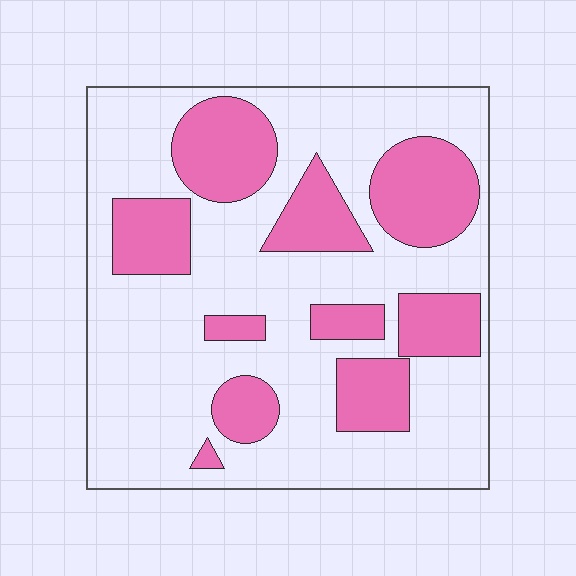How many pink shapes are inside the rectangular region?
10.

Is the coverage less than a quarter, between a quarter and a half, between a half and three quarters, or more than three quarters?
Between a quarter and a half.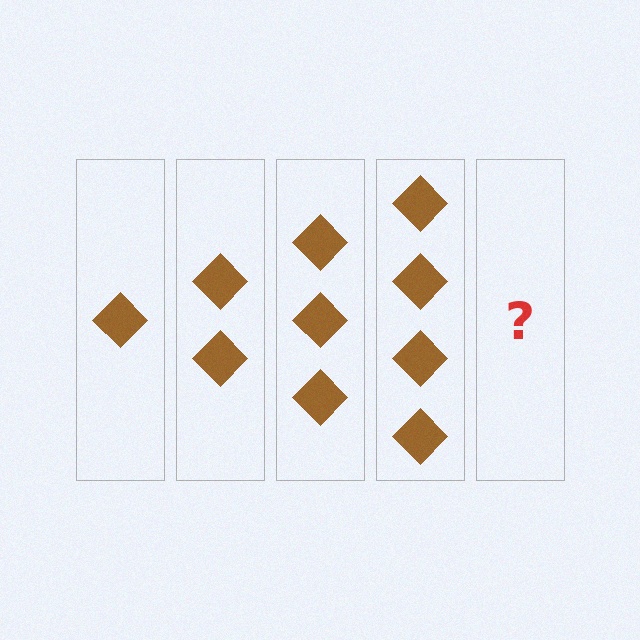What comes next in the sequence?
The next element should be 5 diamonds.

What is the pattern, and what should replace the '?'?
The pattern is that each step adds one more diamond. The '?' should be 5 diamonds.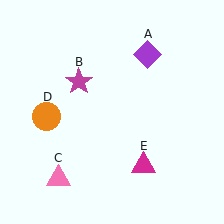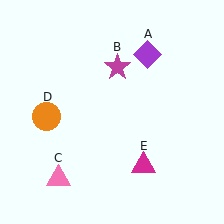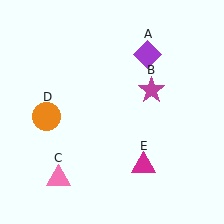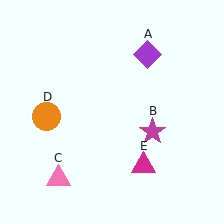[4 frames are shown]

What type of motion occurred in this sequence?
The magenta star (object B) rotated clockwise around the center of the scene.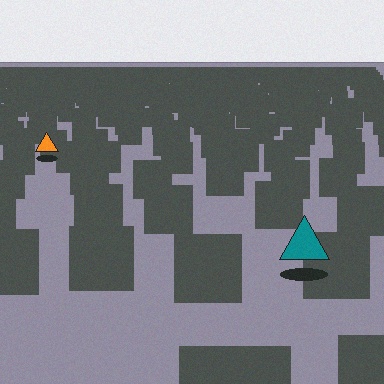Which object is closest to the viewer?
The teal triangle is closest. The texture marks near it are larger and more spread out.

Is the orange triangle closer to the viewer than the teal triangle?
No. The teal triangle is closer — you can tell from the texture gradient: the ground texture is coarser near it.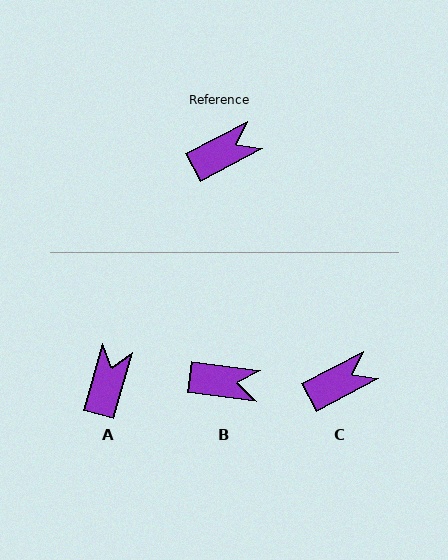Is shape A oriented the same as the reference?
No, it is off by about 46 degrees.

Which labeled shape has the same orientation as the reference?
C.